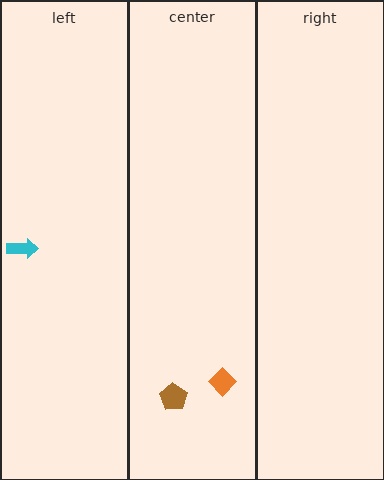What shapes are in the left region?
The cyan arrow.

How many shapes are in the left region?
1.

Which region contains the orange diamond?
The center region.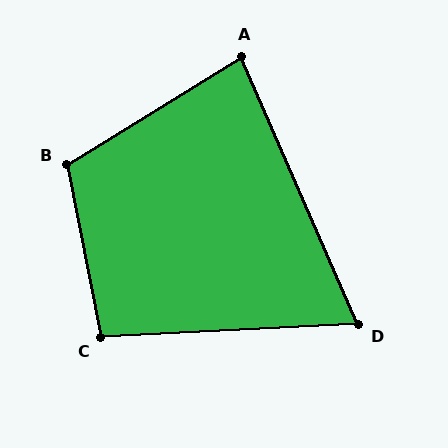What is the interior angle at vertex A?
Approximately 82 degrees (acute).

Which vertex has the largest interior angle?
B, at approximately 111 degrees.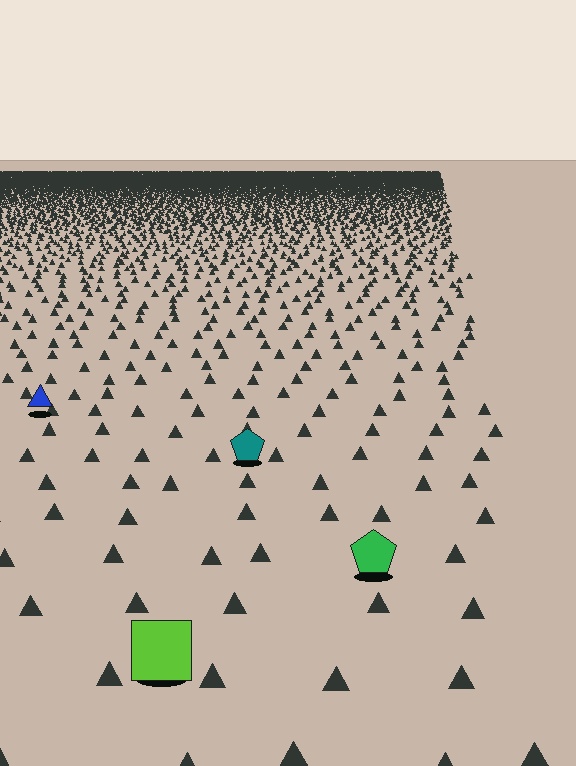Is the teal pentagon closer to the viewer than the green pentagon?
No. The green pentagon is closer — you can tell from the texture gradient: the ground texture is coarser near it.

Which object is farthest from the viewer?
The blue triangle is farthest from the viewer. It appears smaller and the ground texture around it is denser.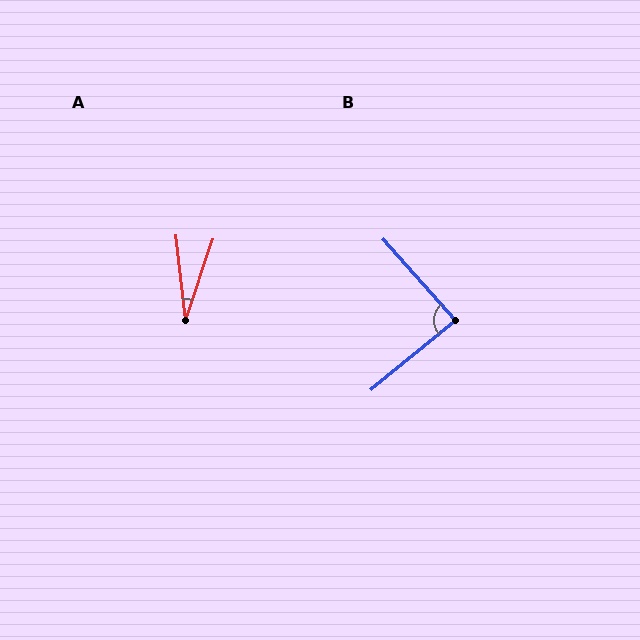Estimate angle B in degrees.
Approximately 88 degrees.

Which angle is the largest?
B, at approximately 88 degrees.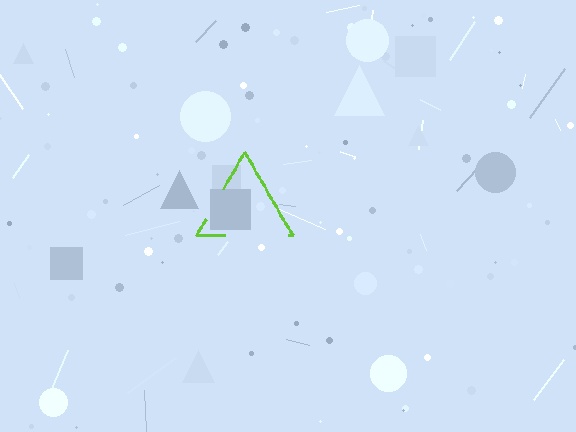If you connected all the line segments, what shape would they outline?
They would outline a triangle.